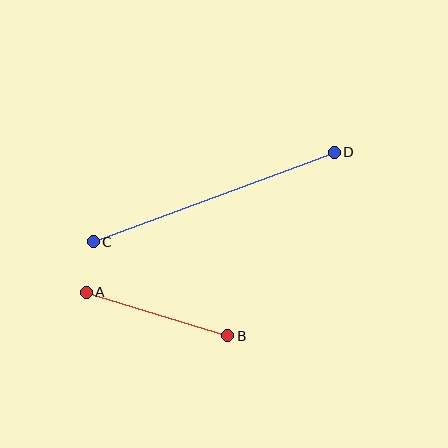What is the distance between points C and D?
The distance is approximately 257 pixels.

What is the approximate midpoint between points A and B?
The midpoint is at approximately (157, 314) pixels.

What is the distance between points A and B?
The distance is approximately 148 pixels.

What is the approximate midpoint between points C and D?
The midpoint is at approximately (214, 197) pixels.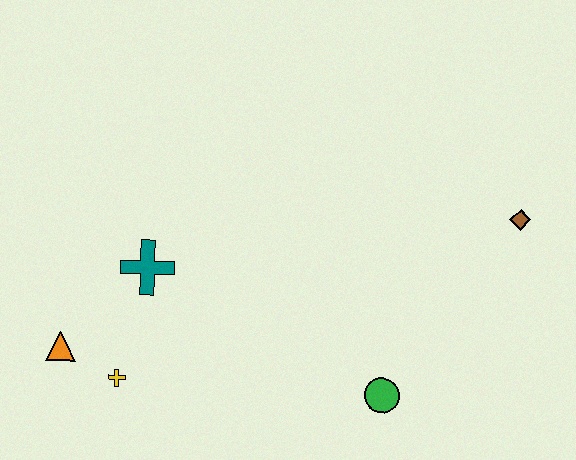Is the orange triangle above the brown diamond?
No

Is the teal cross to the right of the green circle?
No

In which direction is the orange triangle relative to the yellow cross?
The orange triangle is to the left of the yellow cross.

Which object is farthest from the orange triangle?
The brown diamond is farthest from the orange triangle.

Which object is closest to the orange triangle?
The yellow cross is closest to the orange triangle.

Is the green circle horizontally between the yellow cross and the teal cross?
No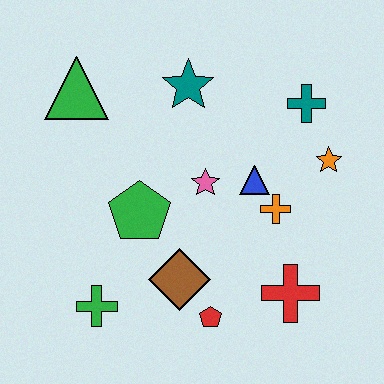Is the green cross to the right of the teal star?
No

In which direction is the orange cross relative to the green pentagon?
The orange cross is to the right of the green pentagon.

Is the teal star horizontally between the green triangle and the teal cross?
Yes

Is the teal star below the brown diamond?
No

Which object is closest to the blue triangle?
The orange cross is closest to the blue triangle.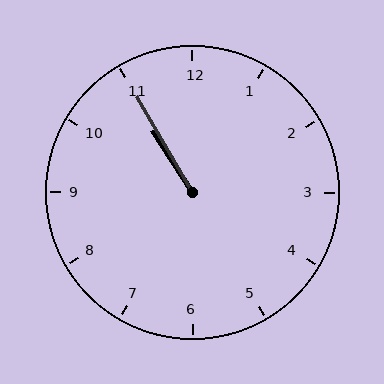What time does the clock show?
10:55.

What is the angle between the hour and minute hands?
Approximately 2 degrees.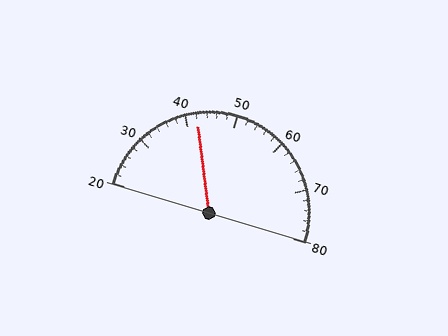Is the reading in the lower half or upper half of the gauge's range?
The reading is in the lower half of the range (20 to 80).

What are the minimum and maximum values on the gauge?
The gauge ranges from 20 to 80.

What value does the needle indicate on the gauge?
The needle indicates approximately 42.